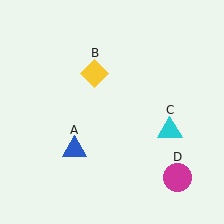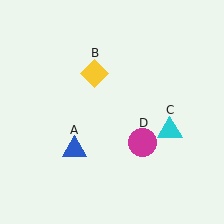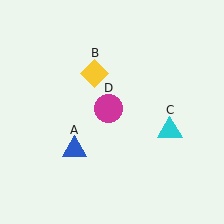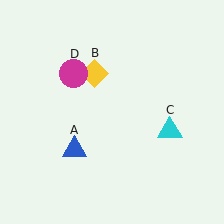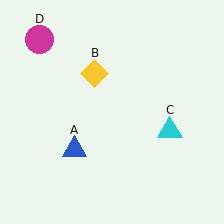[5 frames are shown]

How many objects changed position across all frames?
1 object changed position: magenta circle (object D).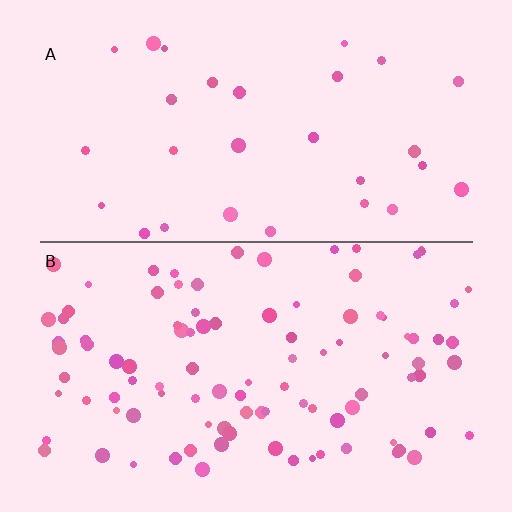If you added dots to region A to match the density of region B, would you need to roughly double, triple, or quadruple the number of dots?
Approximately triple.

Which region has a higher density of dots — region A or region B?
B (the bottom).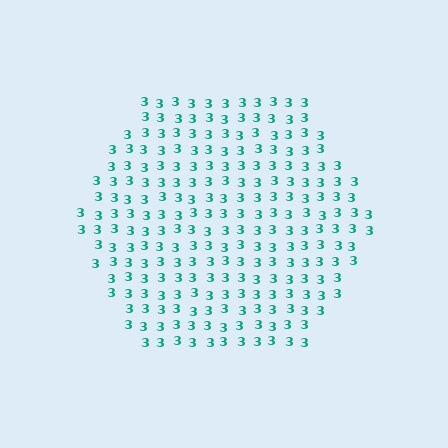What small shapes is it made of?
It is made of small digit 3's.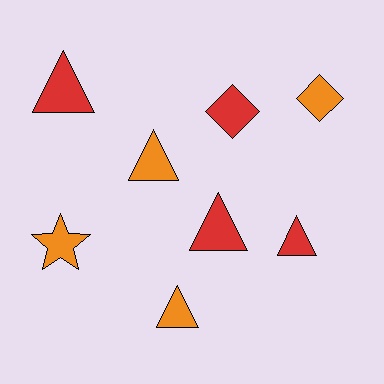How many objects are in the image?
There are 8 objects.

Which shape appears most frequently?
Triangle, with 5 objects.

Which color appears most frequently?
Orange, with 4 objects.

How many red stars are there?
There are no red stars.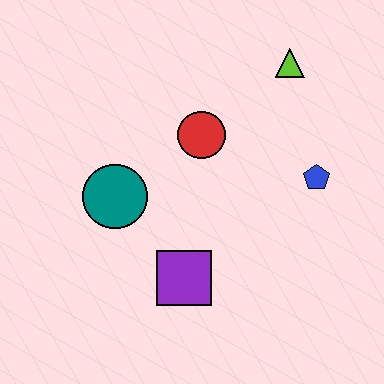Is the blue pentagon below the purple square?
No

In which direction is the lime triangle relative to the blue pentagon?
The lime triangle is above the blue pentagon.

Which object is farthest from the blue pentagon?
The teal circle is farthest from the blue pentagon.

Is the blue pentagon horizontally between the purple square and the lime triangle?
No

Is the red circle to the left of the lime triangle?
Yes